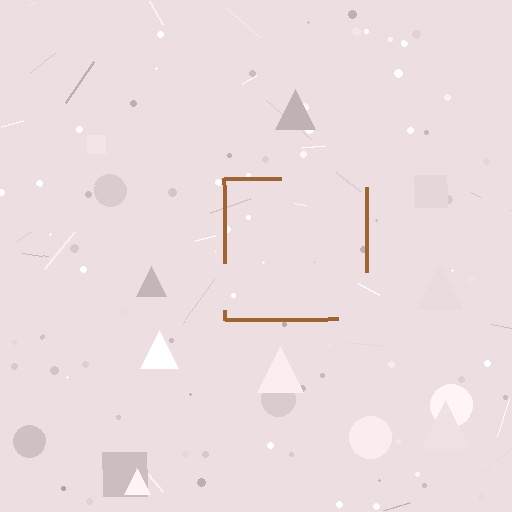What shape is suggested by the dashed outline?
The dashed outline suggests a square.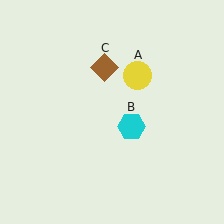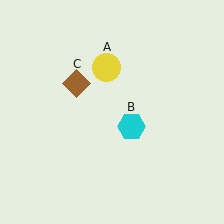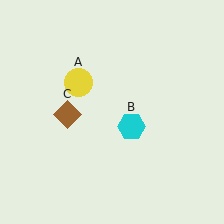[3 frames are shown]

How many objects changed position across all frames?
2 objects changed position: yellow circle (object A), brown diamond (object C).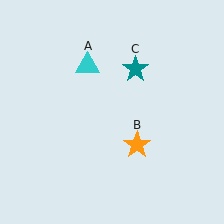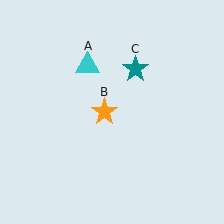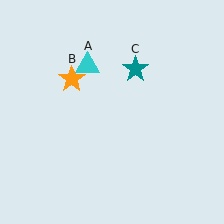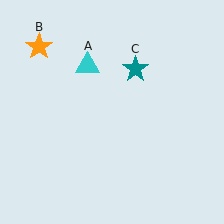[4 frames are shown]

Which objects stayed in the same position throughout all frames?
Cyan triangle (object A) and teal star (object C) remained stationary.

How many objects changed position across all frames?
1 object changed position: orange star (object B).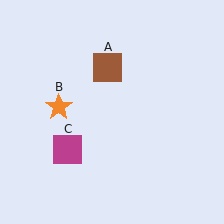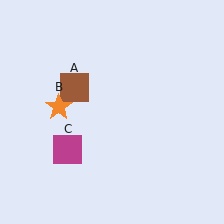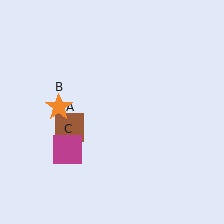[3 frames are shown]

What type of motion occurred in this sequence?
The brown square (object A) rotated counterclockwise around the center of the scene.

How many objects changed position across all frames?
1 object changed position: brown square (object A).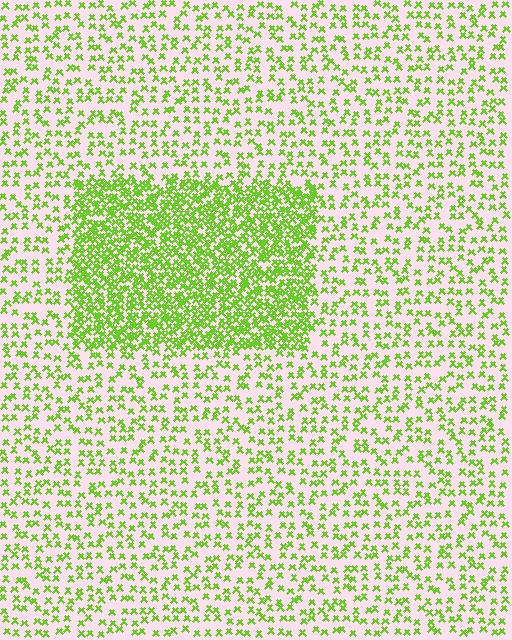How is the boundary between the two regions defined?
The boundary is defined by a change in element density (approximately 2.6x ratio). All elements are the same color, size, and shape.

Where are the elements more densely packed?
The elements are more densely packed inside the rectangle boundary.